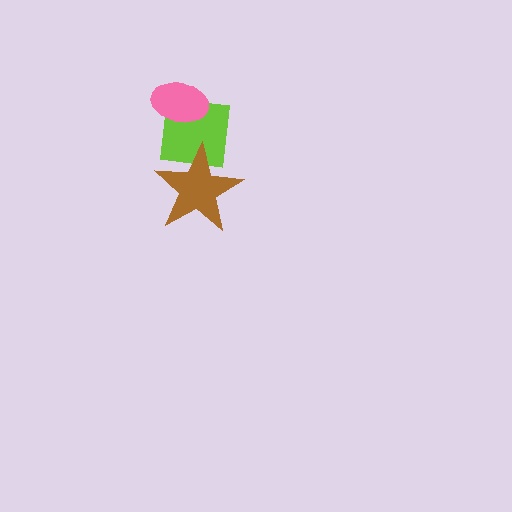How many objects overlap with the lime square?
2 objects overlap with the lime square.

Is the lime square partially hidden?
Yes, it is partially covered by another shape.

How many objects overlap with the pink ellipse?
1 object overlaps with the pink ellipse.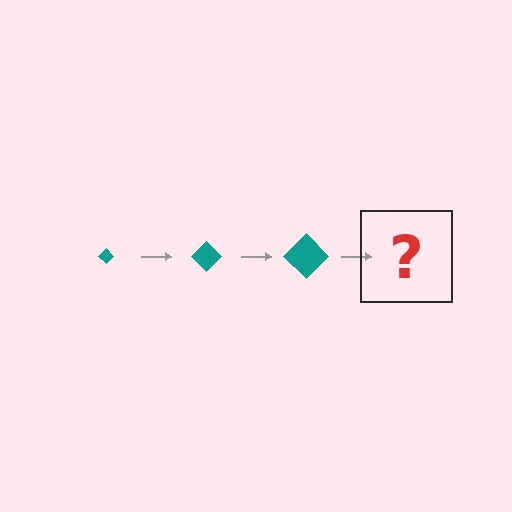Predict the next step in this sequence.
The next step is a teal diamond, larger than the previous one.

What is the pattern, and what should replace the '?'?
The pattern is that the diamond gets progressively larger each step. The '?' should be a teal diamond, larger than the previous one.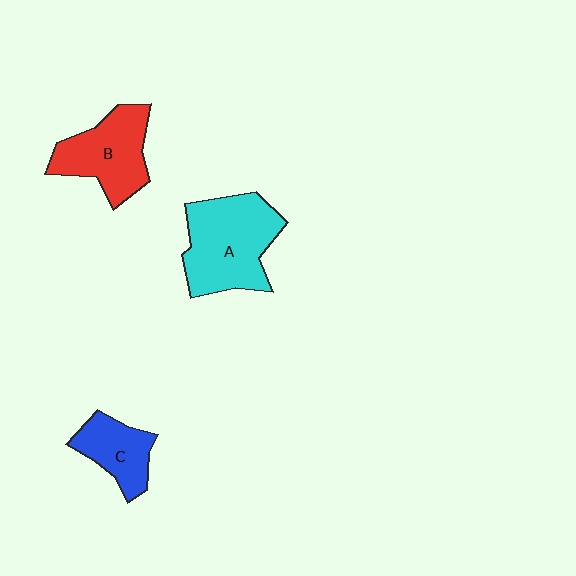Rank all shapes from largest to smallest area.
From largest to smallest: A (cyan), B (red), C (blue).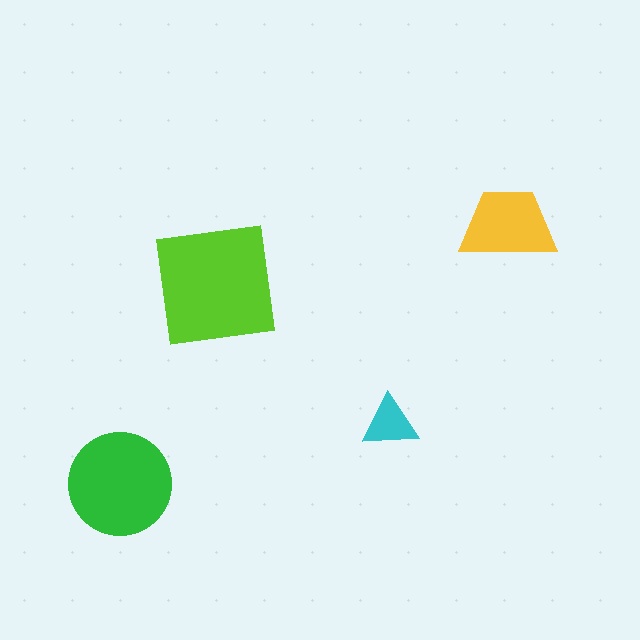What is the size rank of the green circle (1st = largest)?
2nd.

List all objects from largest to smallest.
The lime square, the green circle, the yellow trapezoid, the cyan triangle.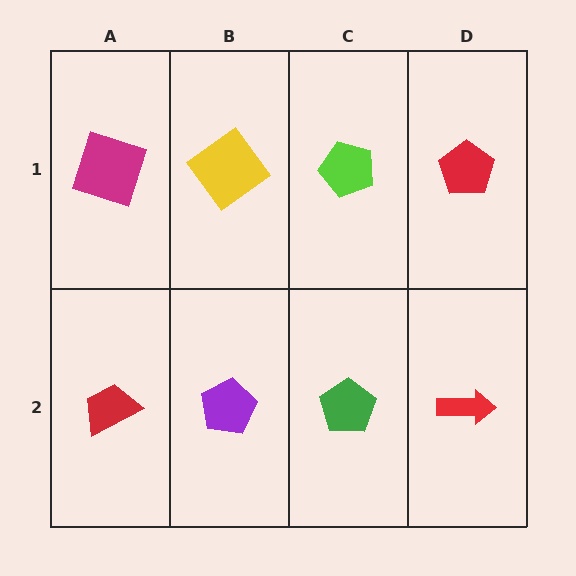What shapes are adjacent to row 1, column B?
A purple pentagon (row 2, column B), a magenta square (row 1, column A), a lime pentagon (row 1, column C).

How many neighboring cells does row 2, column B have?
3.